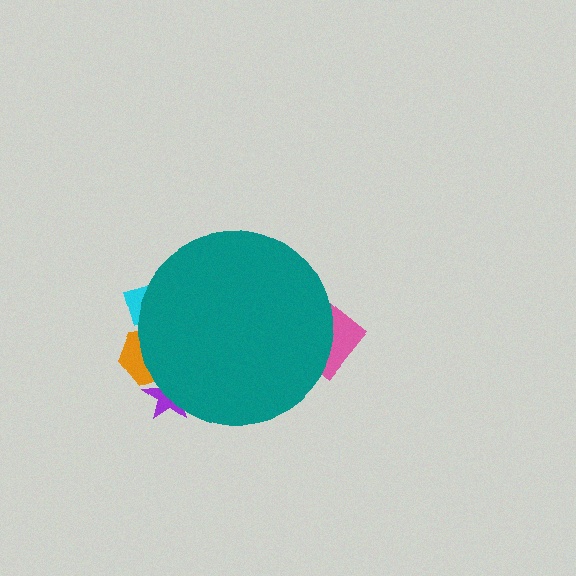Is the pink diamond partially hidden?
Yes, the pink diamond is partially hidden behind the teal circle.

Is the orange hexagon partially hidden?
Yes, the orange hexagon is partially hidden behind the teal circle.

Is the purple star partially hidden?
Yes, the purple star is partially hidden behind the teal circle.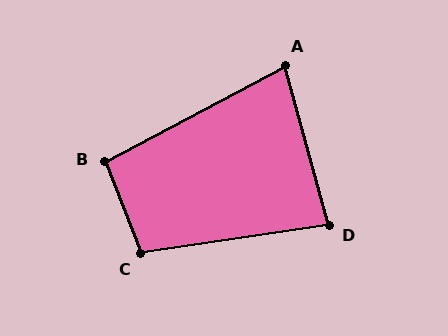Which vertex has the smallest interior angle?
A, at approximately 77 degrees.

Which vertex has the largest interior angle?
C, at approximately 103 degrees.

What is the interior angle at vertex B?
Approximately 97 degrees (obtuse).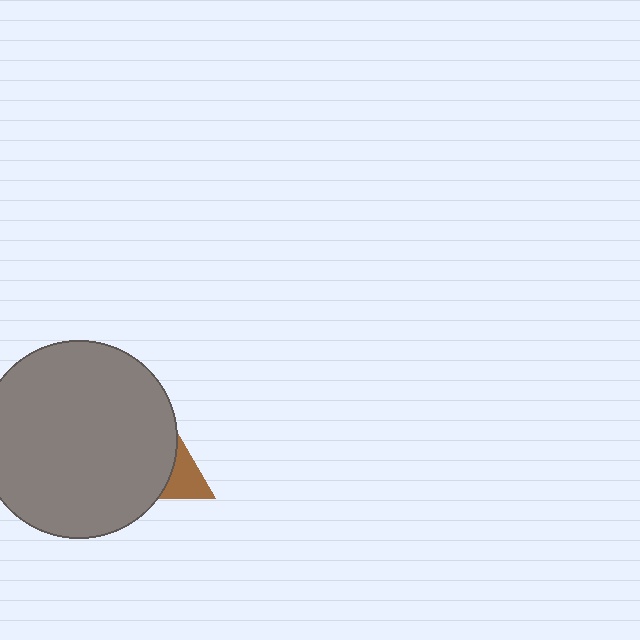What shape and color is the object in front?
The object in front is a gray circle.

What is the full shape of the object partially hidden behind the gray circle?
The partially hidden object is a brown triangle.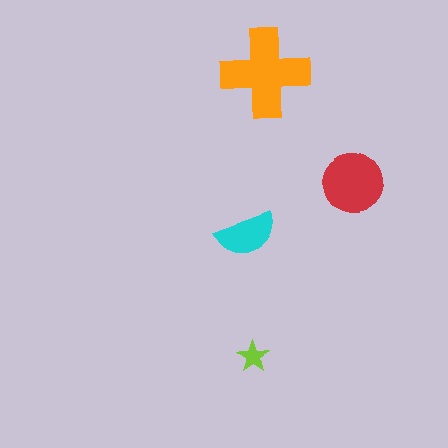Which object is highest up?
The orange cross is topmost.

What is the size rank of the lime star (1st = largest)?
4th.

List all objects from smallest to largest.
The lime star, the cyan semicircle, the red circle, the orange cross.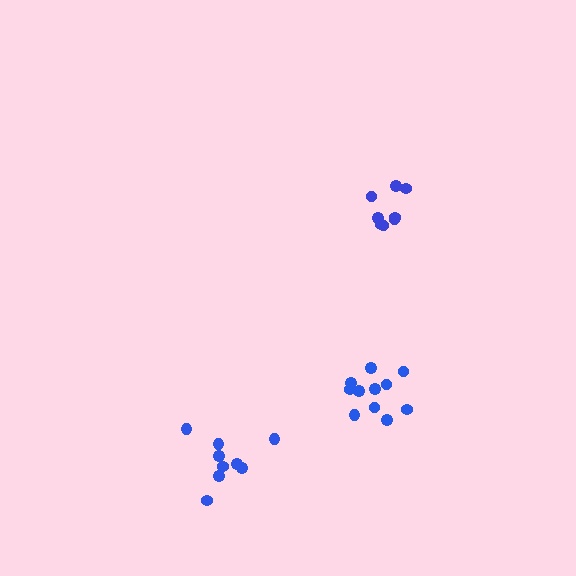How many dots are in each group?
Group 1: 11 dots, Group 2: 8 dots, Group 3: 9 dots (28 total).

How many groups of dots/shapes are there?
There are 3 groups.